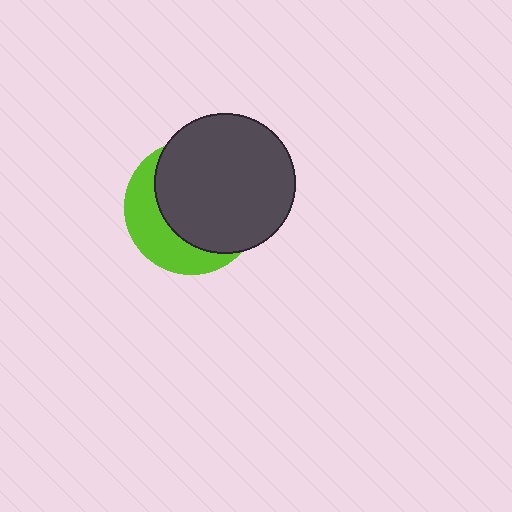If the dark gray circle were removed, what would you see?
You would see the complete lime circle.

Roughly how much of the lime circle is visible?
A small part of it is visible (roughly 34%).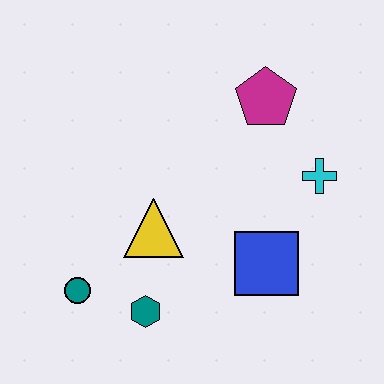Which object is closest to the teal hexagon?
The teal circle is closest to the teal hexagon.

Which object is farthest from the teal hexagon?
The magenta pentagon is farthest from the teal hexagon.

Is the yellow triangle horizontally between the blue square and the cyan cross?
No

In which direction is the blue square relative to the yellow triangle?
The blue square is to the right of the yellow triangle.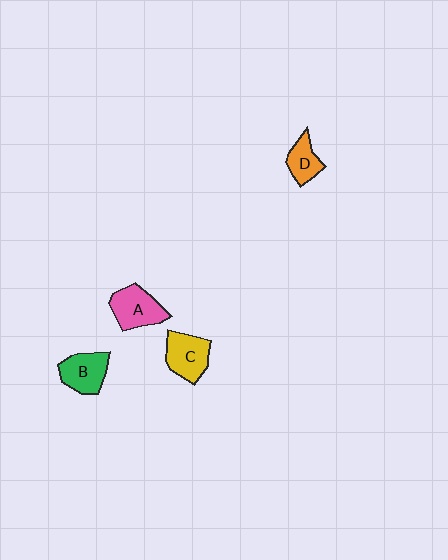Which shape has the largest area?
Shape A (pink).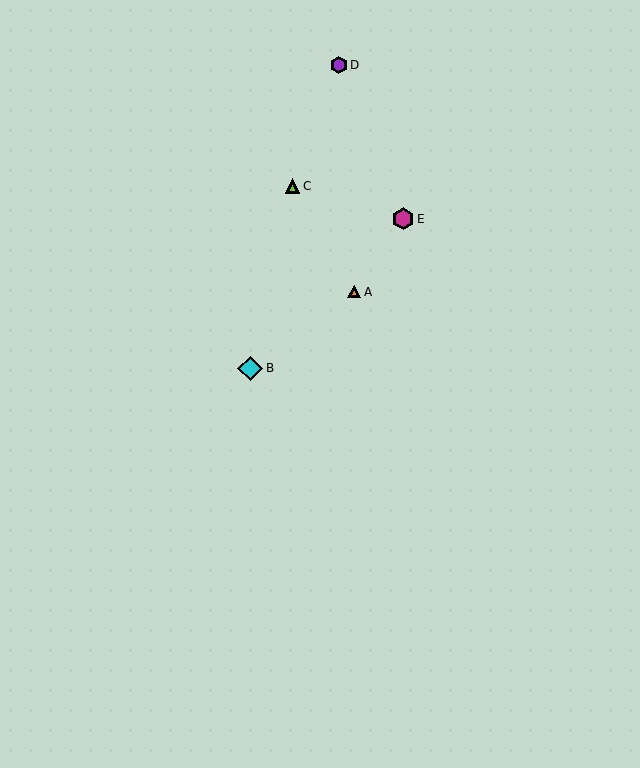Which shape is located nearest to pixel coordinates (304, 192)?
The lime triangle (labeled C) at (293, 186) is nearest to that location.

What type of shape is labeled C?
Shape C is a lime triangle.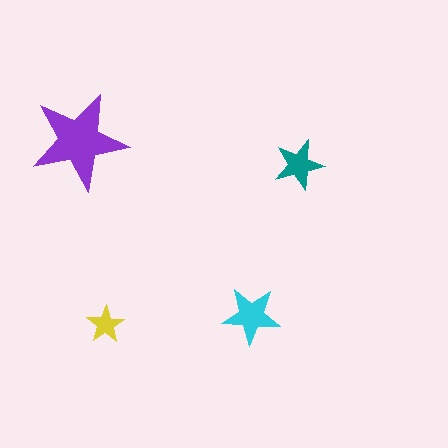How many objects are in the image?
There are 4 objects in the image.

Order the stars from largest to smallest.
the purple one, the cyan one, the teal one, the yellow one.